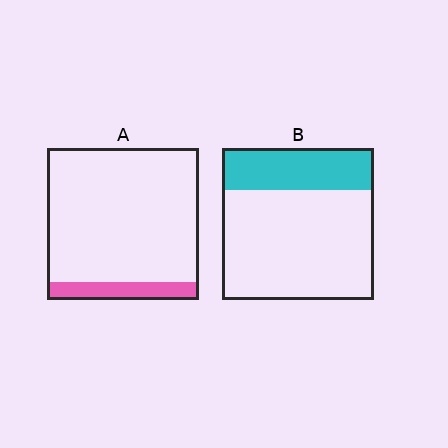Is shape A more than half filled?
No.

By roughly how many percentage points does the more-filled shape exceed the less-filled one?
By roughly 15 percentage points (B over A).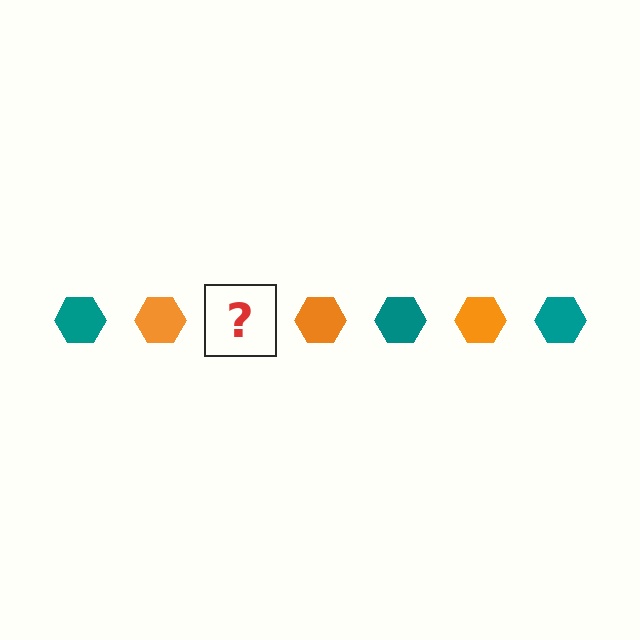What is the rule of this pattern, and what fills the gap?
The rule is that the pattern cycles through teal, orange hexagons. The gap should be filled with a teal hexagon.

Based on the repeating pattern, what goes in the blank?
The blank should be a teal hexagon.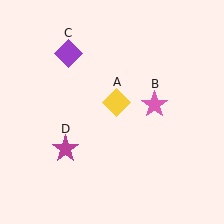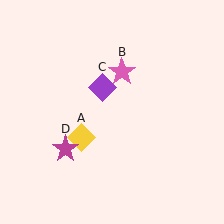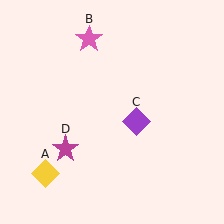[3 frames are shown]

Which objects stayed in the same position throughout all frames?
Magenta star (object D) remained stationary.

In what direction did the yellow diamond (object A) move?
The yellow diamond (object A) moved down and to the left.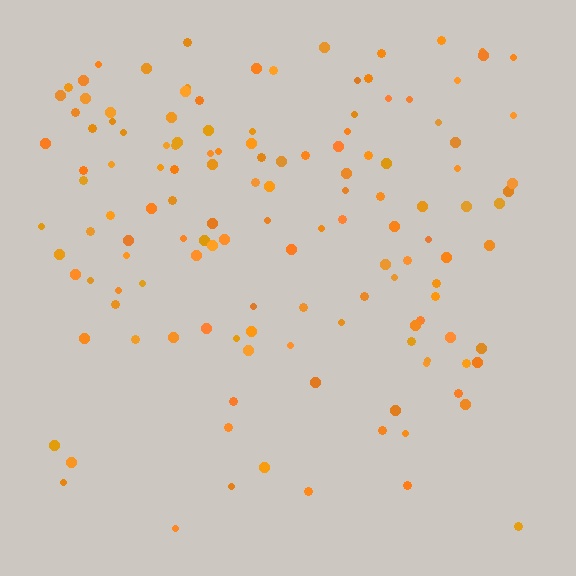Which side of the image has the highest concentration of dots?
The top.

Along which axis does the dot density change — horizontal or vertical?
Vertical.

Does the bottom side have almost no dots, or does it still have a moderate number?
Still a moderate number, just noticeably fewer than the top.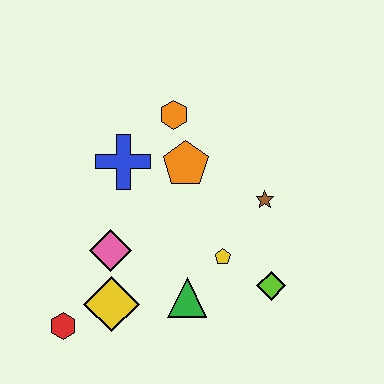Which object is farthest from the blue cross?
The lime diamond is farthest from the blue cross.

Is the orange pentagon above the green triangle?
Yes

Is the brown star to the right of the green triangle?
Yes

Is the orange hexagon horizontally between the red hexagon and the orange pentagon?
Yes